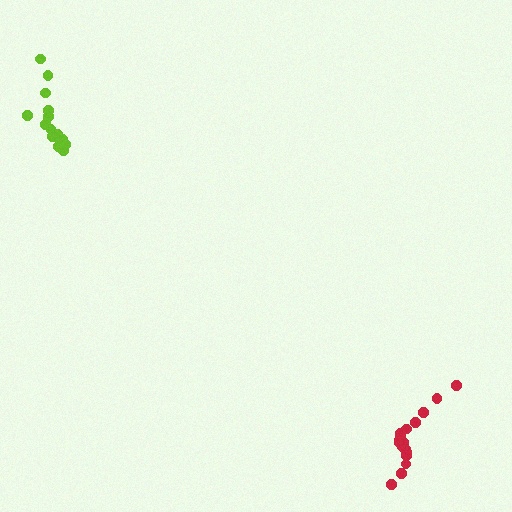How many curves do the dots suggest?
There are 2 distinct paths.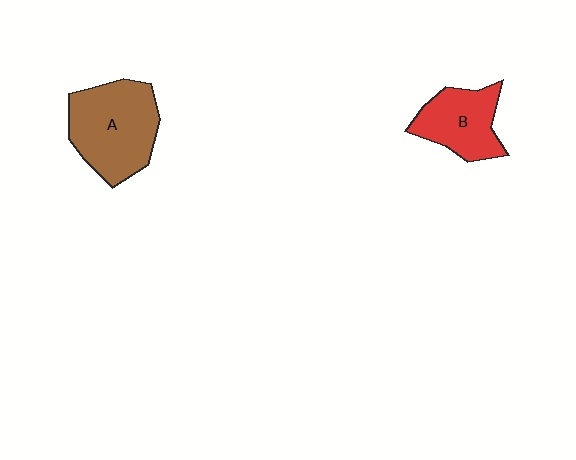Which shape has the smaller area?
Shape B (red).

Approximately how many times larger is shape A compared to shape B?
Approximately 1.5 times.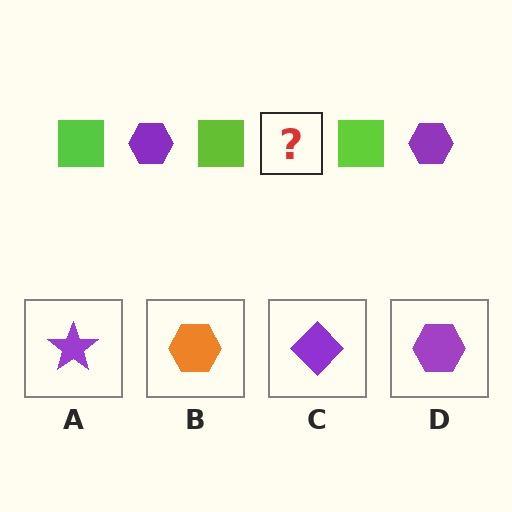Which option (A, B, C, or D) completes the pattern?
D.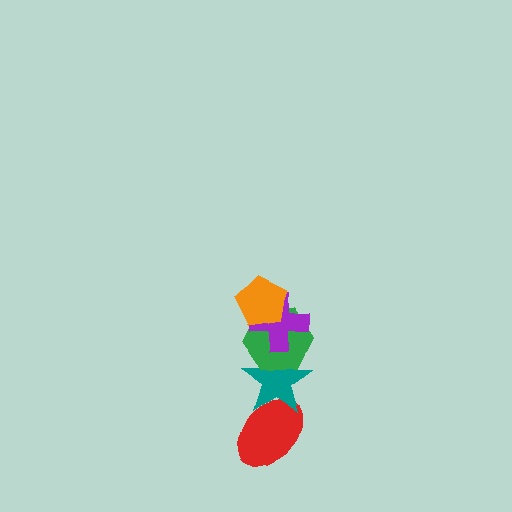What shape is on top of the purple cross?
The orange pentagon is on top of the purple cross.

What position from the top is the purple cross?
The purple cross is 2nd from the top.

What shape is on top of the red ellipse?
The teal star is on top of the red ellipse.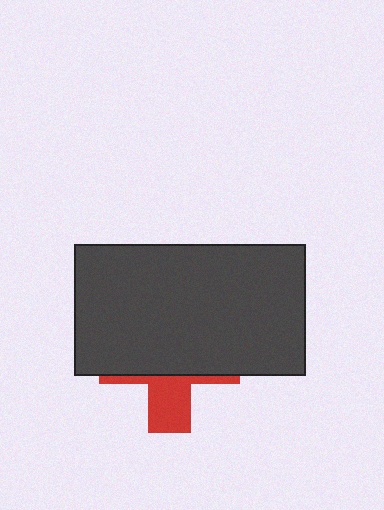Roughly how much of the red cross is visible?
A small part of it is visible (roughly 32%).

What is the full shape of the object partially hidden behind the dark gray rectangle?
The partially hidden object is a red cross.